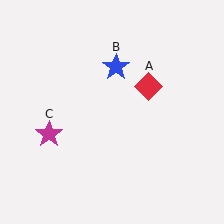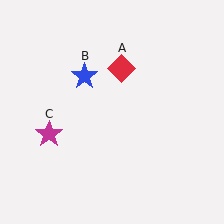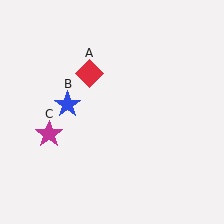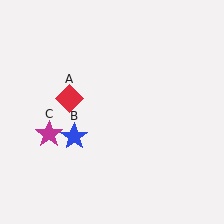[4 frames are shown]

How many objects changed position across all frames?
2 objects changed position: red diamond (object A), blue star (object B).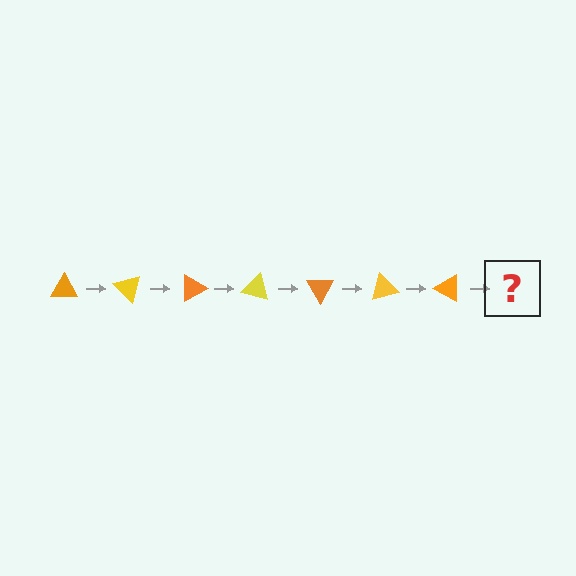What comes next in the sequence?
The next element should be a yellow triangle, rotated 315 degrees from the start.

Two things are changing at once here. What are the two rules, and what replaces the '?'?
The two rules are that it rotates 45 degrees each step and the color cycles through orange and yellow. The '?' should be a yellow triangle, rotated 315 degrees from the start.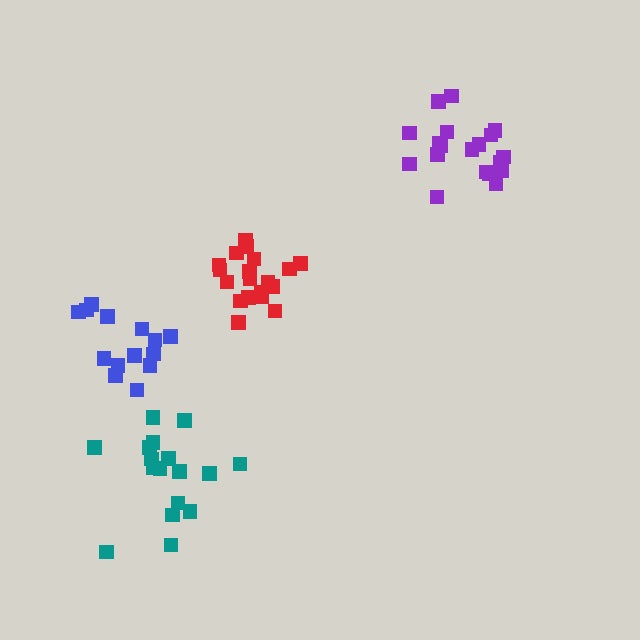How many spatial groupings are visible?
There are 4 spatial groupings.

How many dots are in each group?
Group 1: 19 dots, Group 2: 17 dots, Group 3: 19 dots, Group 4: 14 dots (69 total).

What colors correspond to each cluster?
The clusters are colored: purple, teal, red, blue.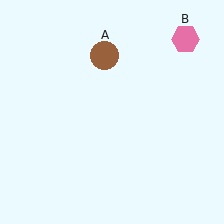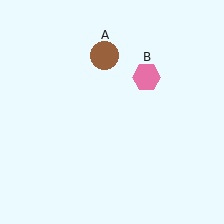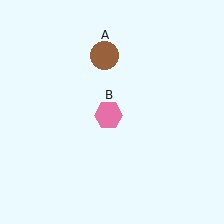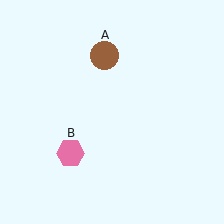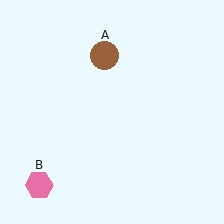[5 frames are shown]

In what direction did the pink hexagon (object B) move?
The pink hexagon (object B) moved down and to the left.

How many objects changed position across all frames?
1 object changed position: pink hexagon (object B).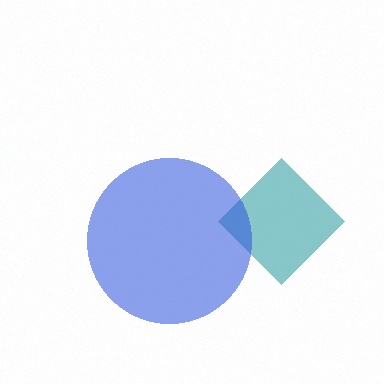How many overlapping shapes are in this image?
There are 2 overlapping shapes in the image.